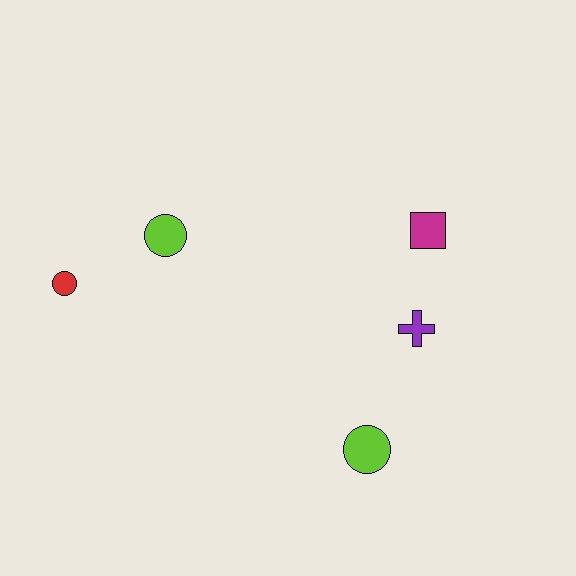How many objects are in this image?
There are 5 objects.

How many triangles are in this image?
There are no triangles.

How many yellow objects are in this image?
There are no yellow objects.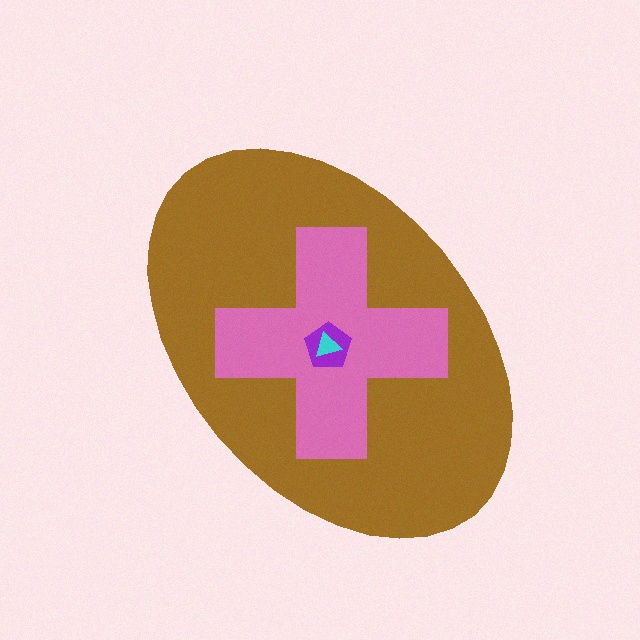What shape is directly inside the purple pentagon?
The cyan triangle.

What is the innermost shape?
The cyan triangle.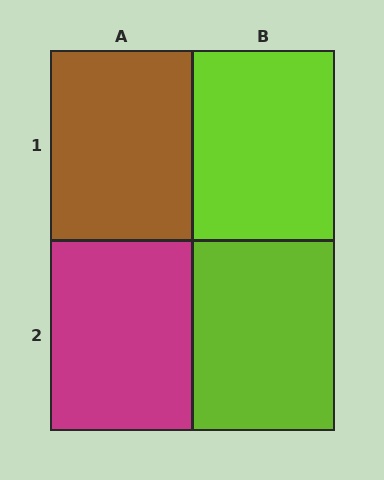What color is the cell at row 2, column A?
Magenta.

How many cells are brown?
1 cell is brown.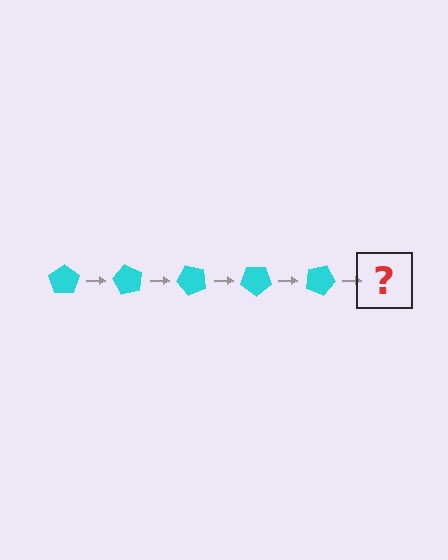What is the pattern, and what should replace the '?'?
The pattern is that the pentagon rotates 60 degrees each step. The '?' should be a cyan pentagon rotated 300 degrees.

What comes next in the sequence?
The next element should be a cyan pentagon rotated 300 degrees.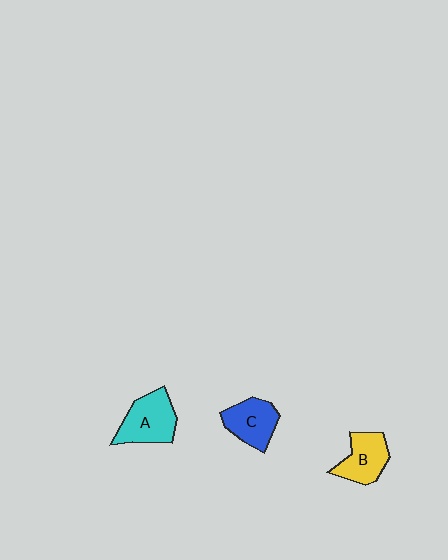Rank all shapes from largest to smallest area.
From largest to smallest: A (cyan), C (blue), B (yellow).